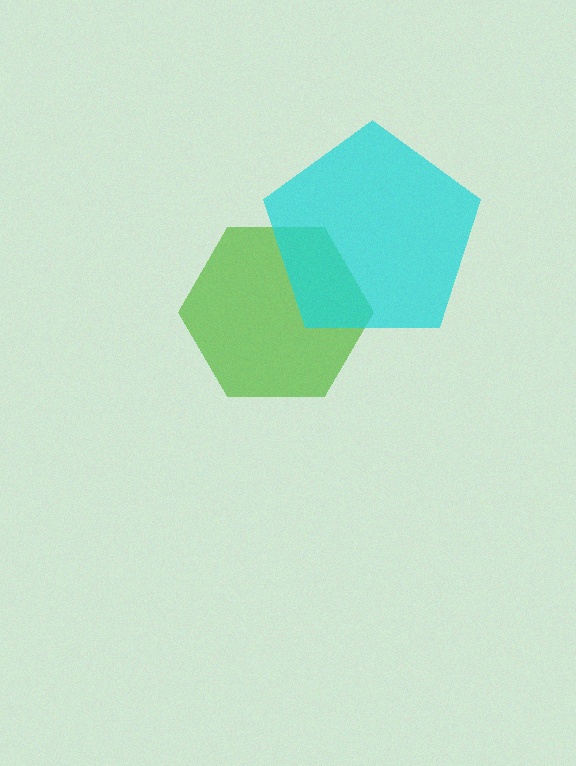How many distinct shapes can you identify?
There are 2 distinct shapes: a lime hexagon, a cyan pentagon.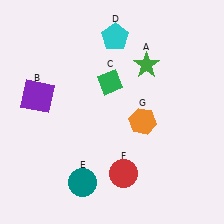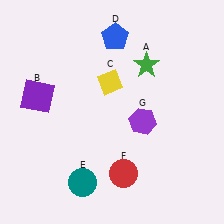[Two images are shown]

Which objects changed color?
C changed from green to yellow. D changed from cyan to blue. G changed from orange to purple.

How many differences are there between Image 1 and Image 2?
There are 3 differences between the two images.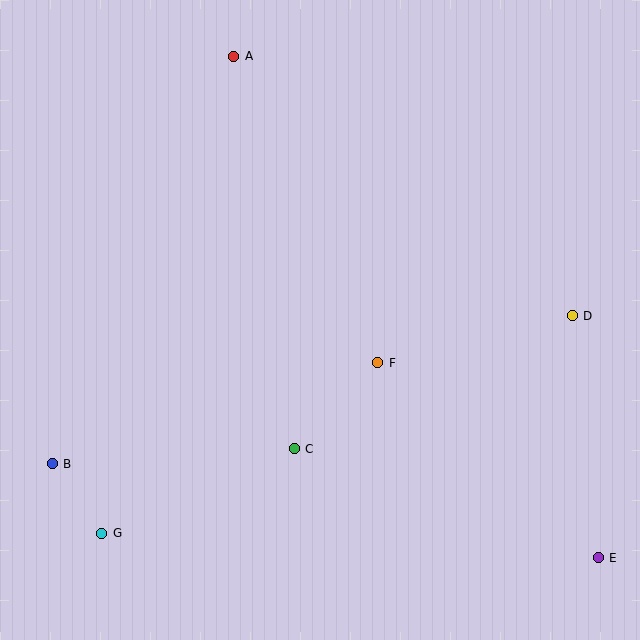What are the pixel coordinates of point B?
Point B is at (52, 464).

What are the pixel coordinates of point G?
Point G is at (102, 533).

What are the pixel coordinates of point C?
Point C is at (294, 449).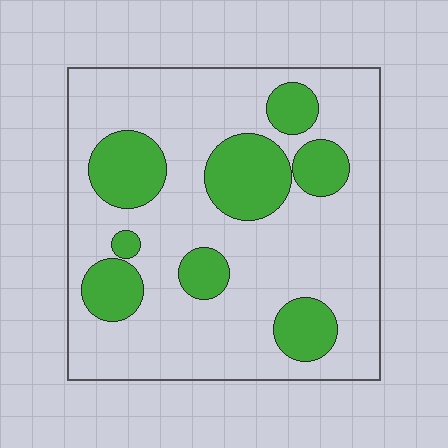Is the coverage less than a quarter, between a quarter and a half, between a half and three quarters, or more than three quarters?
Between a quarter and a half.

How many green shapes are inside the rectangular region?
8.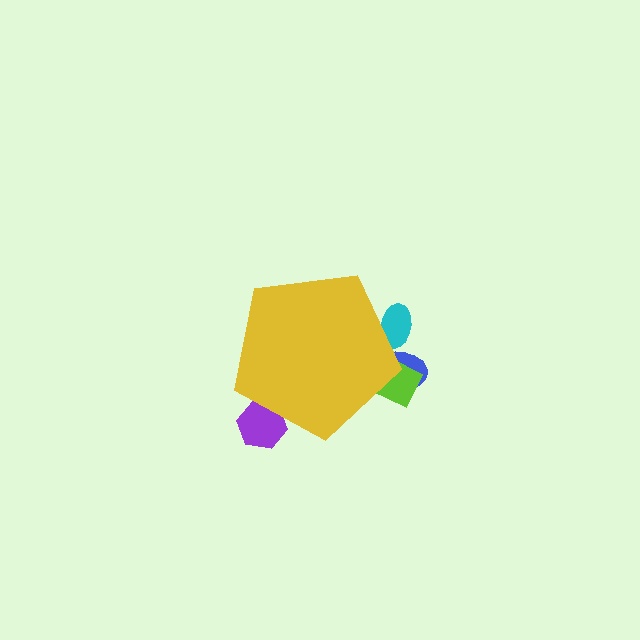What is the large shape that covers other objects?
A yellow pentagon.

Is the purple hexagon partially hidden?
Yes, the purple hexagon is partially hidden behind the yellow pentagon.